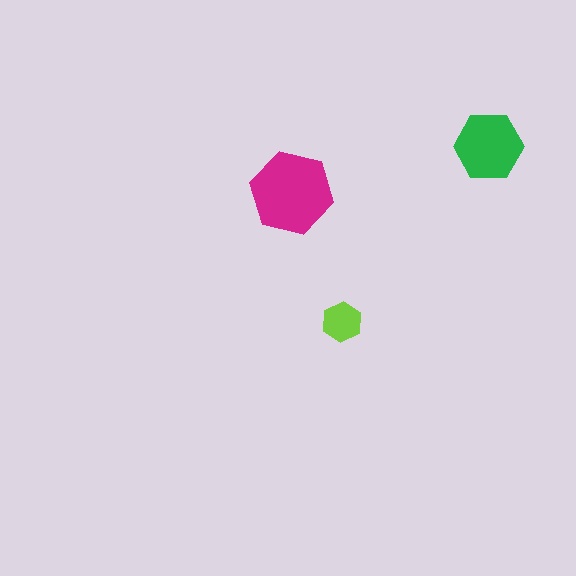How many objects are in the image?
There are 3 objects in the image.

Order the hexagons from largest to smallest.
the magenta one, the green one, the lime one.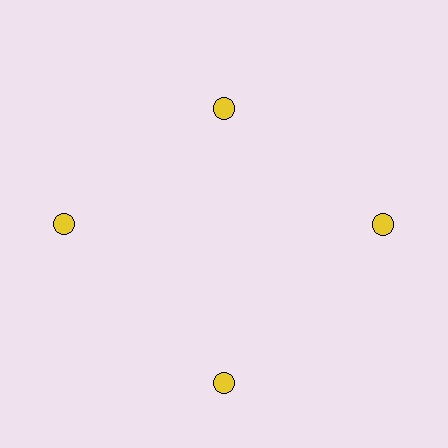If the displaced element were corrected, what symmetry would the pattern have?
It would have 4-fold rotational symmetry — the pattern would map onto itself every 90 degrees.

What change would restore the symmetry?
The symmetry would be restored by moving it outward, back onto the ring so that all 4 circles sit at equal angles and equal distance from the center.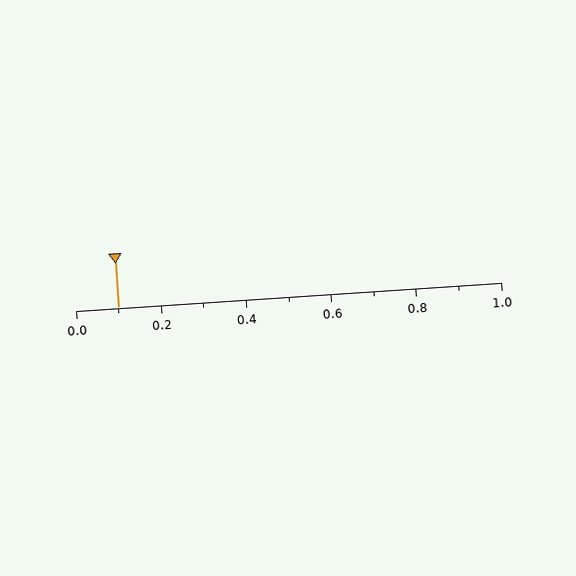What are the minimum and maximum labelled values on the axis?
The axis runs from 0.0 to 1.0.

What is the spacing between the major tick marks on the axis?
The major ticks are spaced 0.2 apart.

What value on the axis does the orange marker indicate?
The marker indicates approximately 0.1.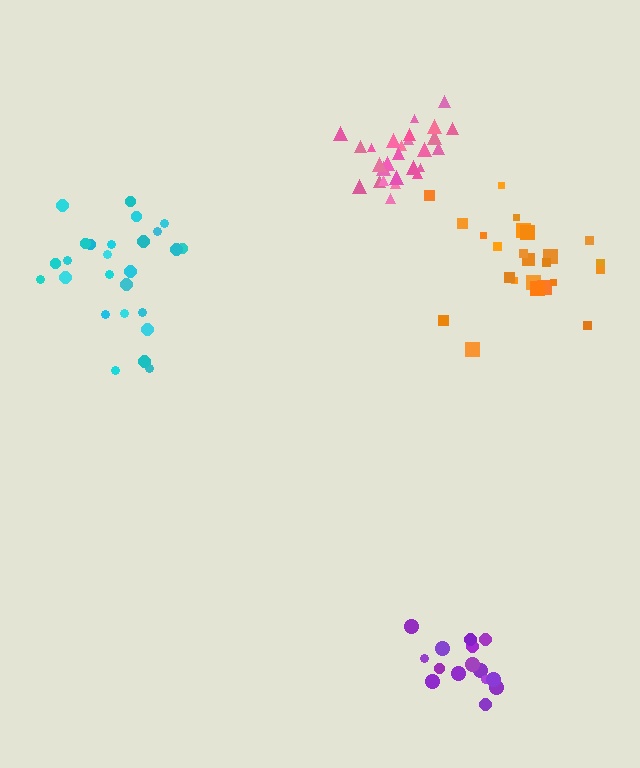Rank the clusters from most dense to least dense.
pink, cyan, purple, orange.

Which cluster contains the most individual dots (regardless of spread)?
Pink (27).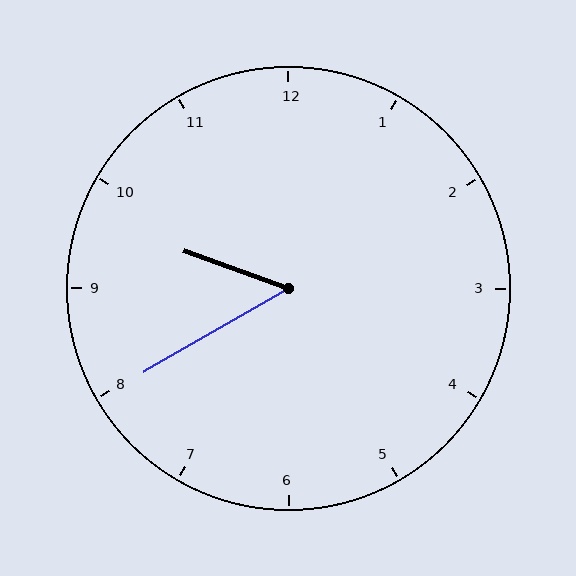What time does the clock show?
9:40.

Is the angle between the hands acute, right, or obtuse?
It is acute.